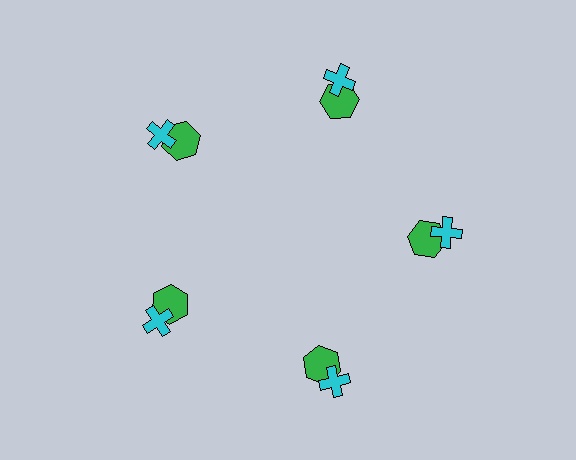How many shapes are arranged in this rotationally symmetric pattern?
There are 10 shapes, arranged in 5 groups of 2.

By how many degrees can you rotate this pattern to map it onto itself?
The pattern maps onto itself every 72 degrees of rotation.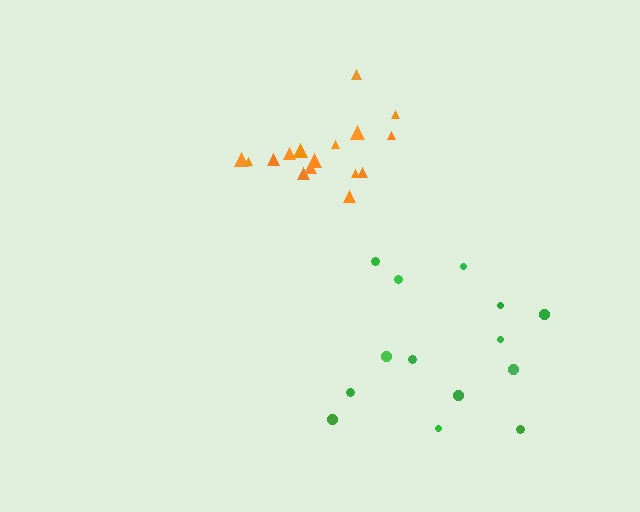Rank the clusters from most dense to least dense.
orange, green.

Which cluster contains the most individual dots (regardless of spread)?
Orange (16).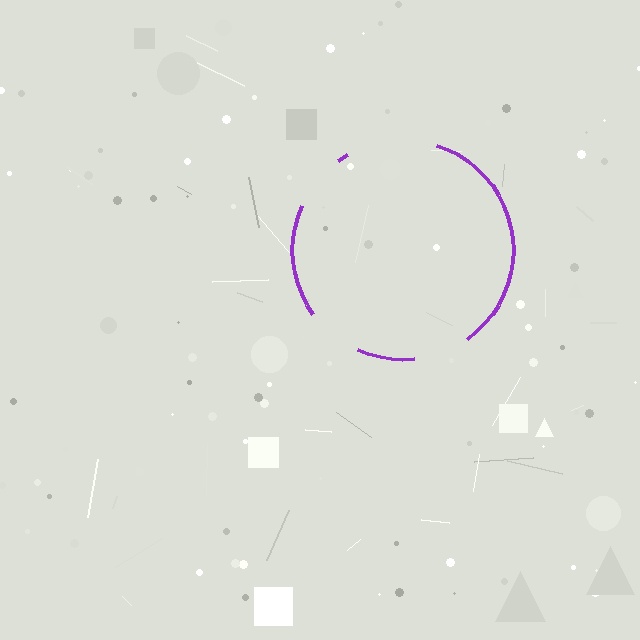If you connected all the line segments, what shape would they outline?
They would outline a circle.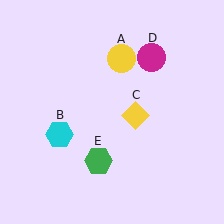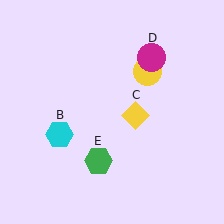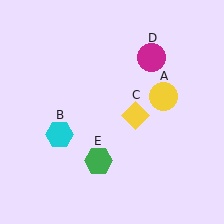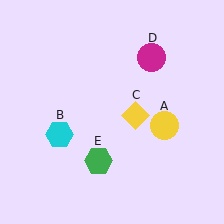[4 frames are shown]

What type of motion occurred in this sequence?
The yellow circle (object A) rotated clockwise around the center of the scene.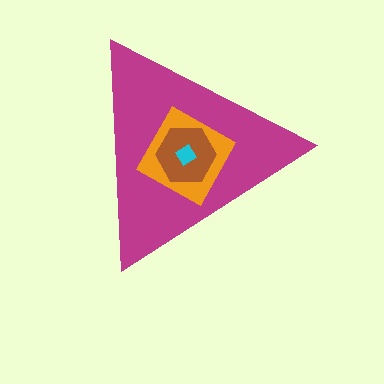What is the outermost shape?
The magenta triangle.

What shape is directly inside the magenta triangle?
The orange diamond.